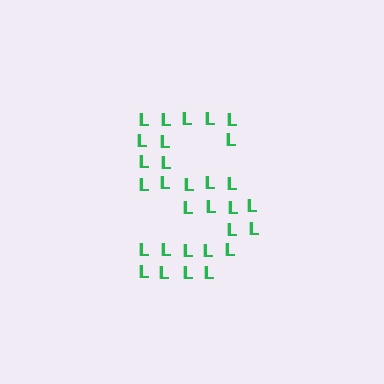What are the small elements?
The small elements are letter L's.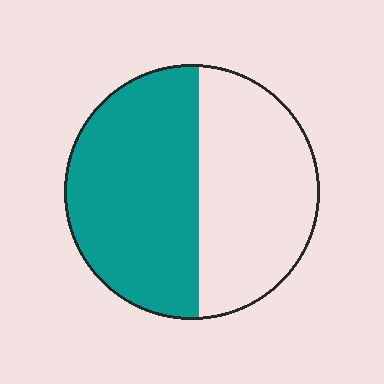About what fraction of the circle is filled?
About one half (1/2).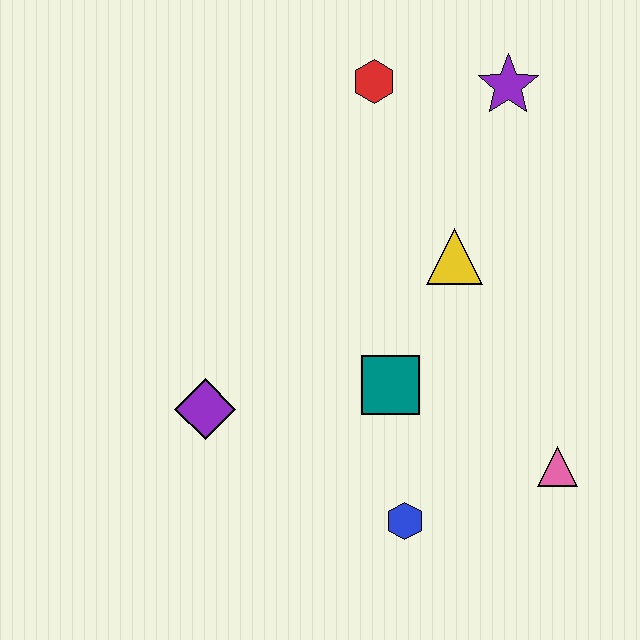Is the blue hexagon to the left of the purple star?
Yes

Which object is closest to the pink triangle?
The blue hexagon is closest to the pink triangle.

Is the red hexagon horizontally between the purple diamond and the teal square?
Yes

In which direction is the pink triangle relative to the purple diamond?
The pink triangle is to the right of the purple diamond.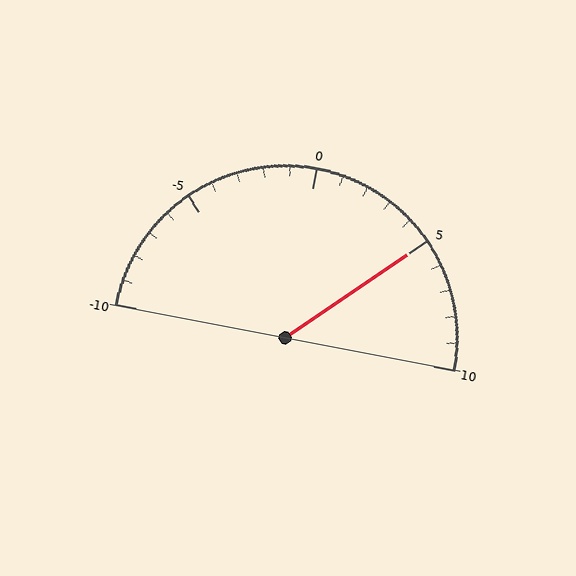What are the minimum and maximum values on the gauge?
The gauge ranges from -10 to 10.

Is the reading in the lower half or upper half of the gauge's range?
The reading is in the upper half of the range (-10 to 10).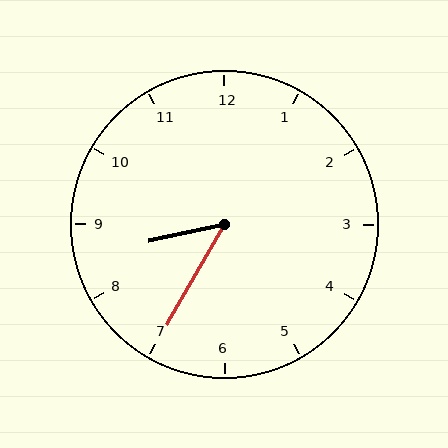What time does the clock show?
8:35.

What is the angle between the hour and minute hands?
Approximately 48 degrees.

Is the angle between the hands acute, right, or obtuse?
It is acute.